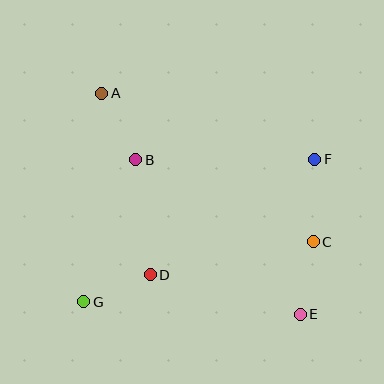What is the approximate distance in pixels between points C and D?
The distance between C and D is approximately 166 pixels.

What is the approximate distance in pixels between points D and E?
The distance between D and E is approximately 155 pixels.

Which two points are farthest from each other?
Points A and E are farthest from each other.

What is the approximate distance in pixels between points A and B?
The distance between A and B is approximately 75 pixels.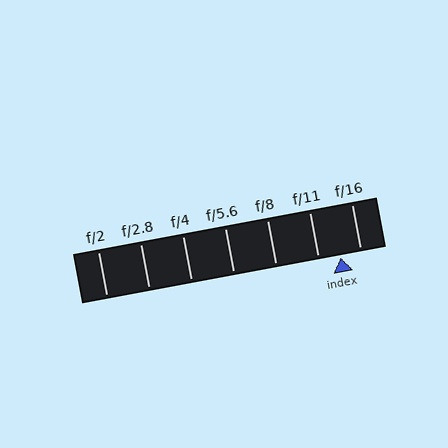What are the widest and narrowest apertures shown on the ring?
The widest aperture shown is f/2 and the narrowest is f/16.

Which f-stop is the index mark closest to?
The index mark is closest to f/16.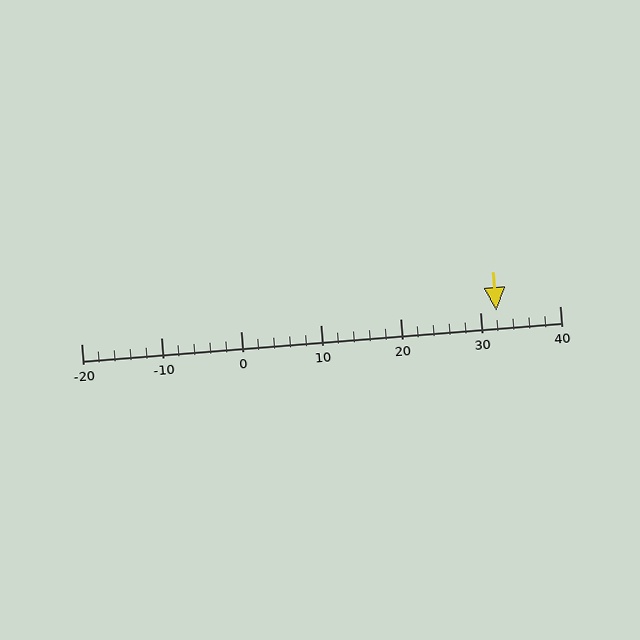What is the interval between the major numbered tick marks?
The major tick marks are spaced 10 units apart.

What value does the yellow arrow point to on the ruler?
The yellow arrow points to approximately 32.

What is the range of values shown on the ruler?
The ruler shows values from -20 to 40.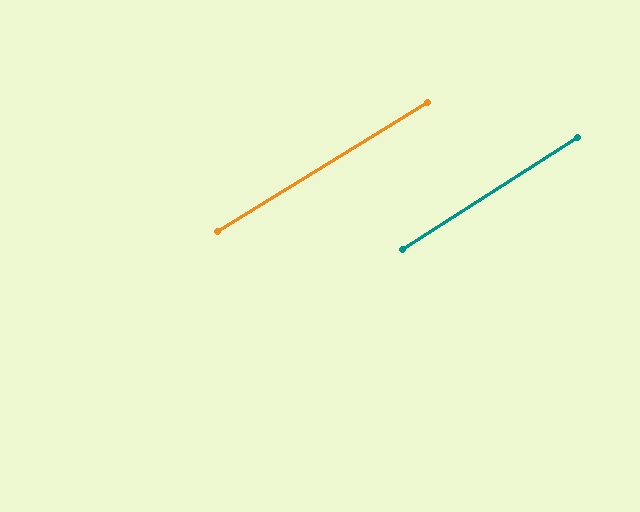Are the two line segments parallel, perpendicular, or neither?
Parallel — their directions differ by only 1.3°.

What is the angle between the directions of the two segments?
Approximately 1 degree.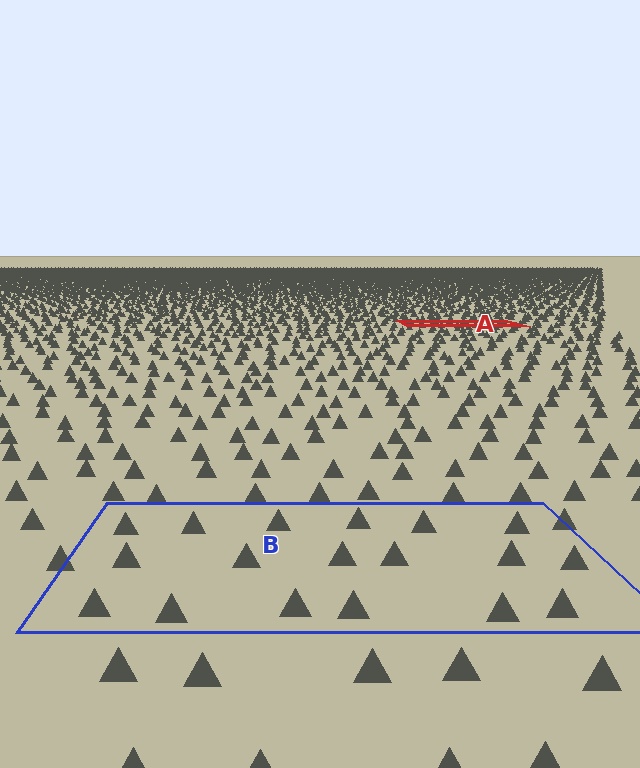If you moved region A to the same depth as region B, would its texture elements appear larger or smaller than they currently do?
They would appear larger. At a closer depth, the same texture elements are projected at a bigger on-screen size.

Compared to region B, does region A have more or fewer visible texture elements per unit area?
Region A has more texture elements per unit area — they are packed more densely because it is farther away.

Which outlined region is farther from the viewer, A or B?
Region A is farther from the viewer — the texture elements inside it appear smaller and more densely packed.